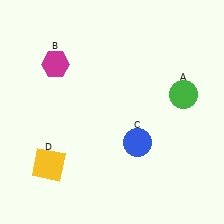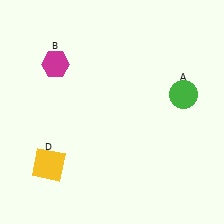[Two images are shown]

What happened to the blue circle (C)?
The blue circle (C) was removed in Image 2. It was in the bottom-right area of Image 1.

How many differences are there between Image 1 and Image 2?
There is 1 difference between the two images.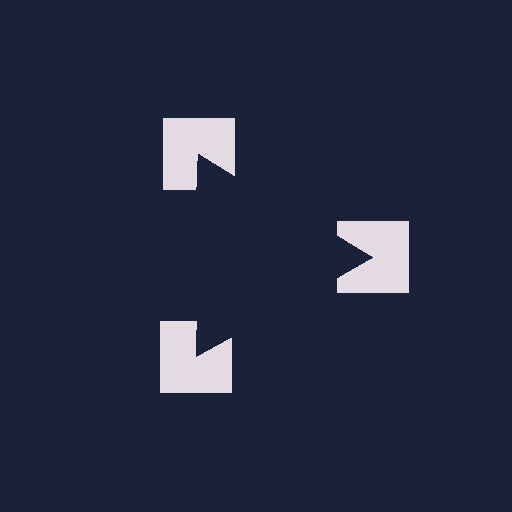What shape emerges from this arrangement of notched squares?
An illusory triangle — its edges are inferred from the aligned wedge cuts in the notched squares, not physically drawn.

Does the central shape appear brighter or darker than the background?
It typically appears slightly darker than the background, even though no actual brightness change is drawn.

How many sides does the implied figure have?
3 sides.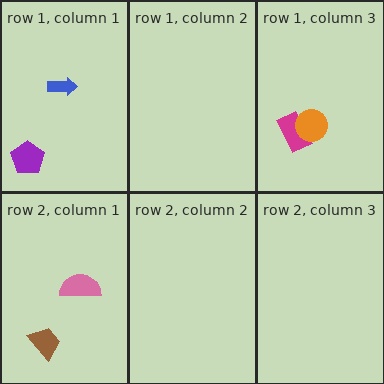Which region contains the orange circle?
The row 1, column 3 region.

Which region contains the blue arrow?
The row 1, column 1 region.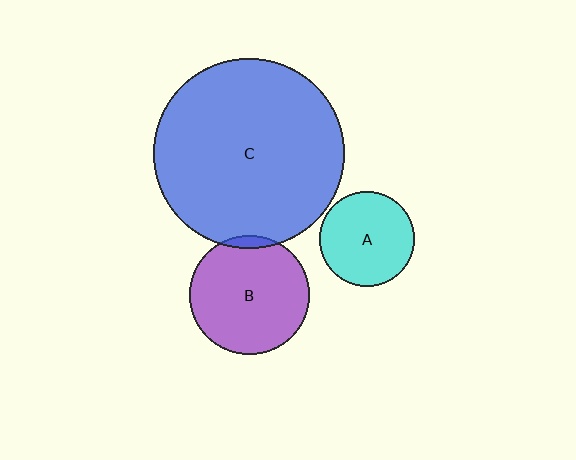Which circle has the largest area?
Circle C (blue).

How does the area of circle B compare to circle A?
Approximately 1.6 times.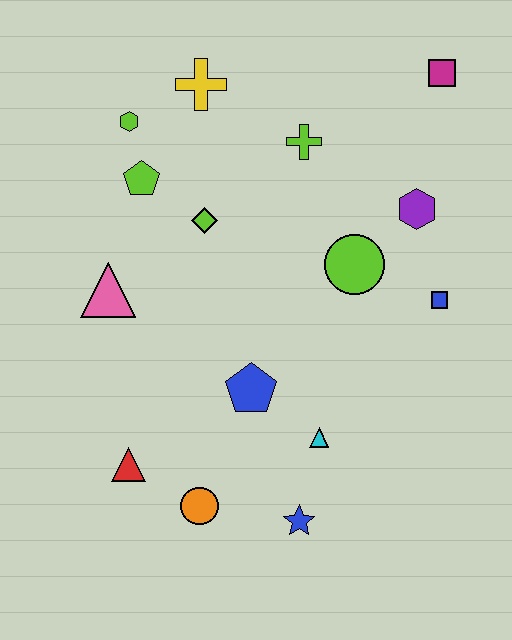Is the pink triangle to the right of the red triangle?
No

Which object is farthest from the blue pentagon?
The magenta square is farthest from the blue pentagon.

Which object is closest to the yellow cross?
The lime hexagon is closest to the yellow cross.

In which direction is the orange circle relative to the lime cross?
The orange circle is below the lime cross.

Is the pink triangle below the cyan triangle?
No